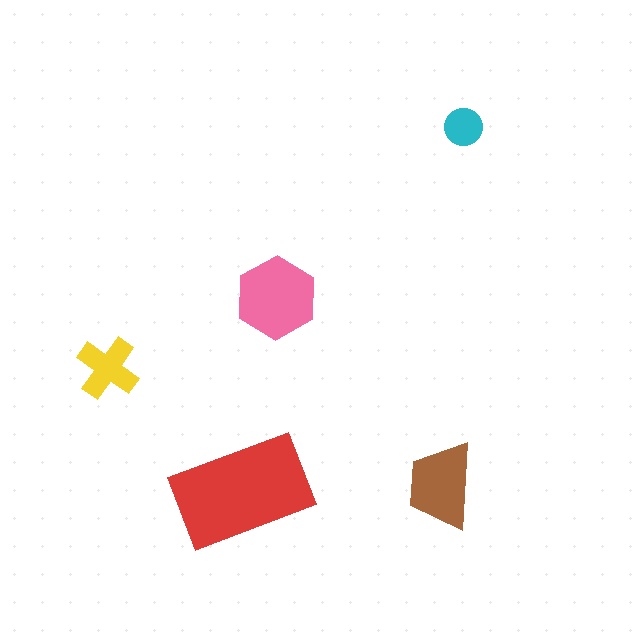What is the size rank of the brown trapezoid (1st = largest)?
3rd.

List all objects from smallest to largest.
The cyan circle, the yellow cross, the brown trapezoid, the pink hexagon, the red rectangle.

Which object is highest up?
The cyan circle is topmost.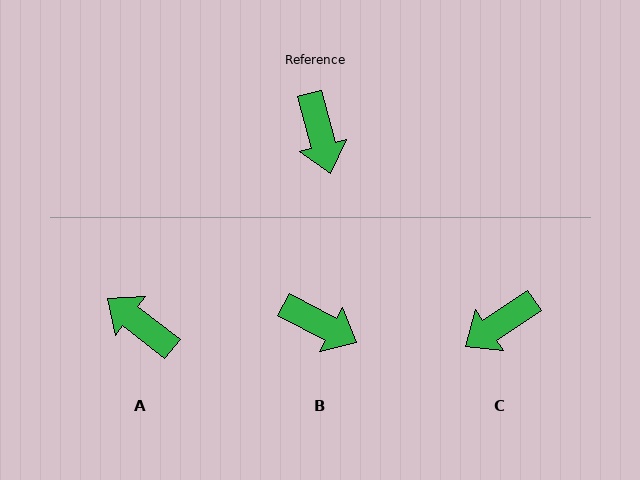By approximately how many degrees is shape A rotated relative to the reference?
Approximately 142 degrees clockwise.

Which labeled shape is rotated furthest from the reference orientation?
A, about 142 degrees away.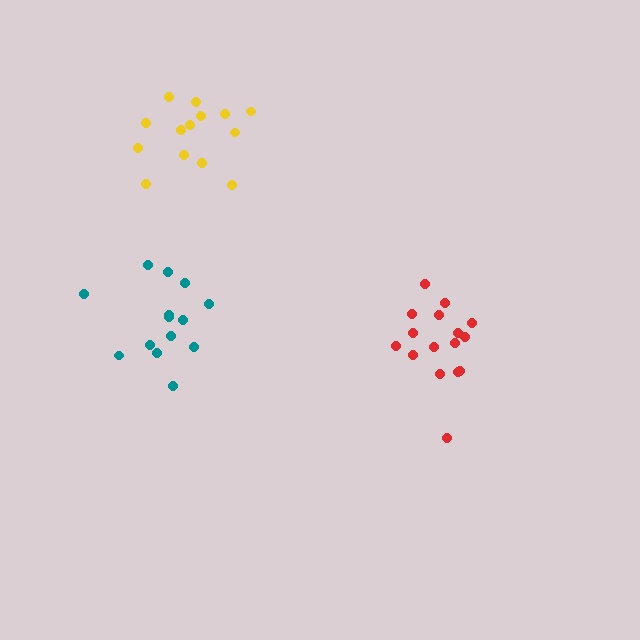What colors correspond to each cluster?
The clusters are colored: yellow, teal, red.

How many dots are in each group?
Group 1: 14 dots, Group 2: 14 dots, Group 3: 16 dots (44 total).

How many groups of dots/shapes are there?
There are 3 groups.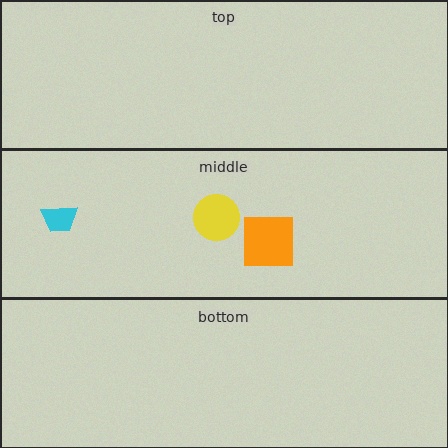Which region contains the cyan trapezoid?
The middle region.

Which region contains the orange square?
The middle region.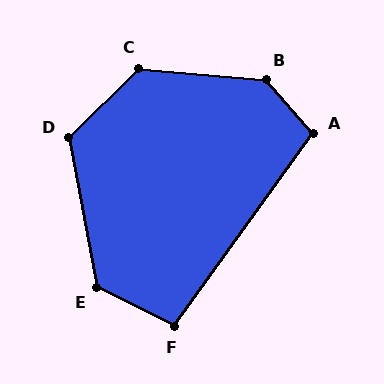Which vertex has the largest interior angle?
B, at approximately 136 degrees.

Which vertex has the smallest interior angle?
F, at approximately 100 degrees.